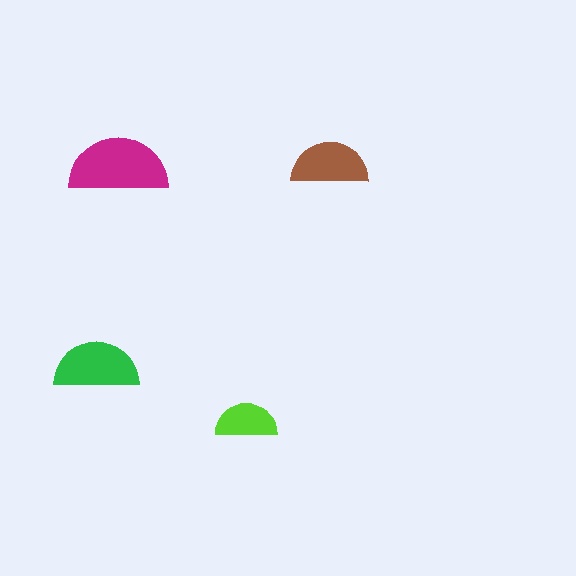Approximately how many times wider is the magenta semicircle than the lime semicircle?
About 1.5 times wider.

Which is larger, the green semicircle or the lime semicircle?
The green one.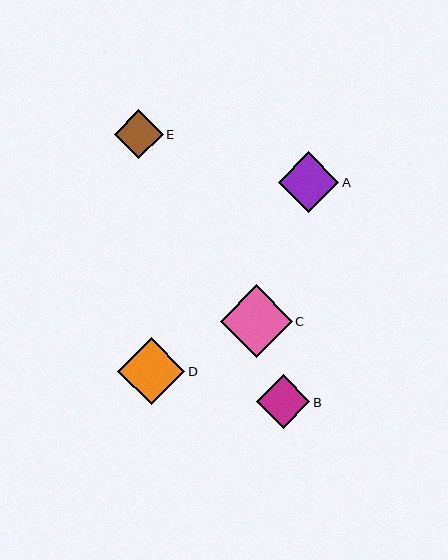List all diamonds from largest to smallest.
From largest to smallest: C, D, A, B, E.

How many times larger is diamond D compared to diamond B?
Diamond D is approximately 1.3 times the size of diamond B.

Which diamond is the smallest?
Diamond E is the smallest with a size of approximately 49 pixels.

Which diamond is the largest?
Diamond C is the largest with a size of approximately 72 pixels.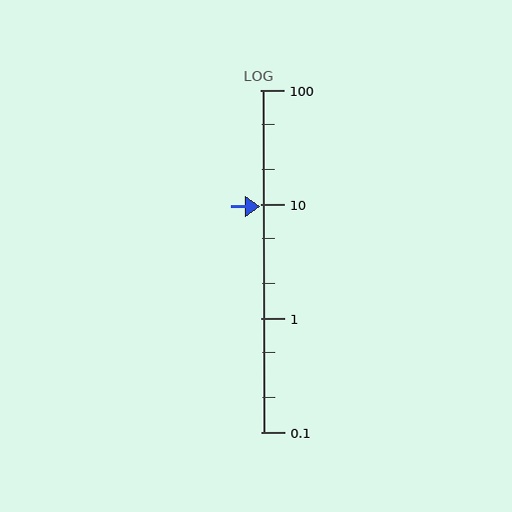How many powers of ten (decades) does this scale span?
The scale spans 3 decades, from 0.1 to 100.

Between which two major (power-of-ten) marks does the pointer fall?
The pointer is between 1 and 10.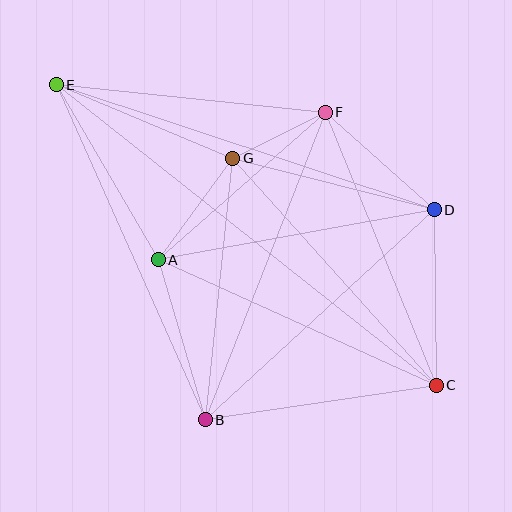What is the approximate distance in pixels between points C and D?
The distance between C and D is approximately 176 pixels.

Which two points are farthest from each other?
Points C and E are farthest from each other.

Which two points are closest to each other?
Points F and G are closest to each other.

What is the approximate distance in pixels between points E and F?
The distance between E and F is approximately 270 pixels.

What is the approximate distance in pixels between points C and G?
The distance between C and G is approximately 305 pixels.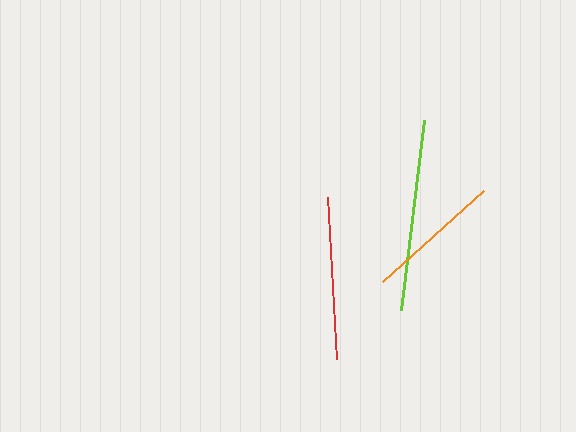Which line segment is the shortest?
The orange line is the shortest at approximately 136 pixels.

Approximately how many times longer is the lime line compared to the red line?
The lime line is approximately 1.2 times the length of the red line.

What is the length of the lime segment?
The lime segment is approximately 191 pixels long.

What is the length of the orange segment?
The orange segment is approximately 136 pixels long.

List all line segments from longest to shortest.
From longest to shortest: lime, red, orange.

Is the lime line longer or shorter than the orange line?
The lime line is longer than the orange line.